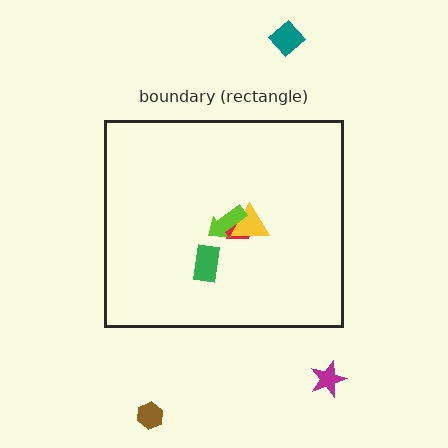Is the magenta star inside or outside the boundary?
Outside.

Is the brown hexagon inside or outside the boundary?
Outside.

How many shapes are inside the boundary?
4 inside, 3 outside.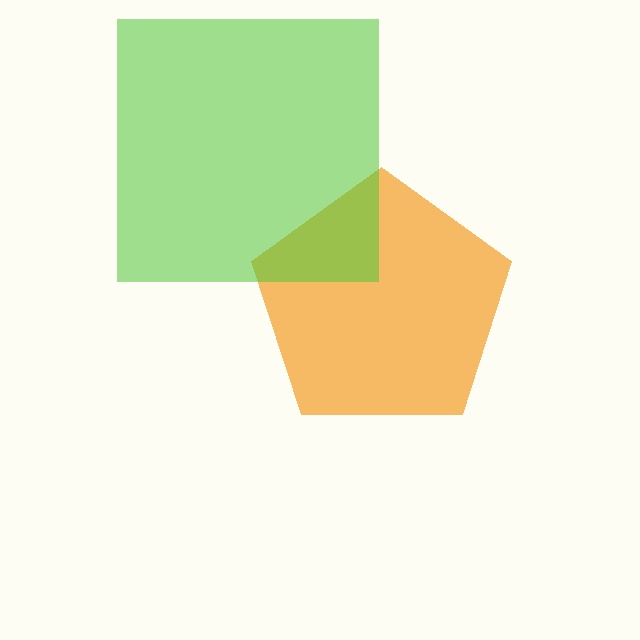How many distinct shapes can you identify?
There are 2 distinct shapes: an orange pentagon, a lime square.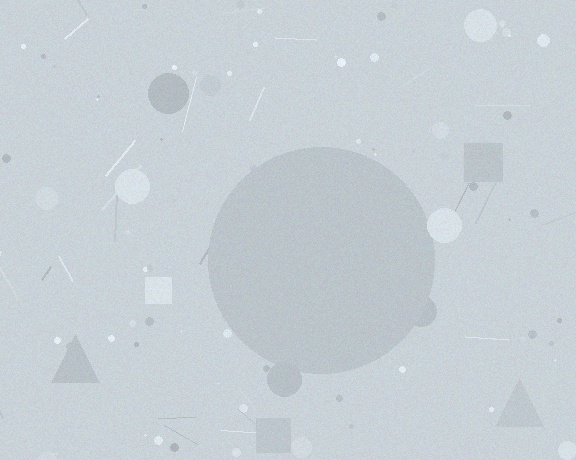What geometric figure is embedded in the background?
A circle is embedded in the background.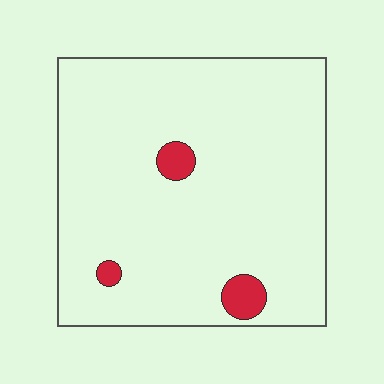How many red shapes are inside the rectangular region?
3.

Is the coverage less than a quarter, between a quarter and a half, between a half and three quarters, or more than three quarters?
Less than a quarter.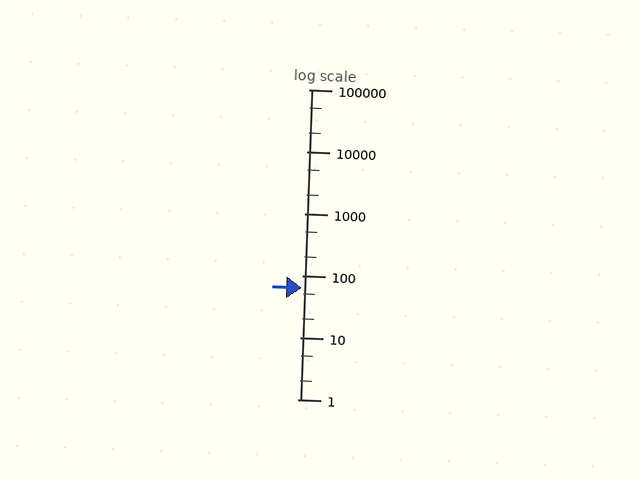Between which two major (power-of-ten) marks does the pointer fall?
The pointer is between 10 and 100.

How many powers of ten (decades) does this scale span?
The scale spans 5 decades, from 1 to 100000.